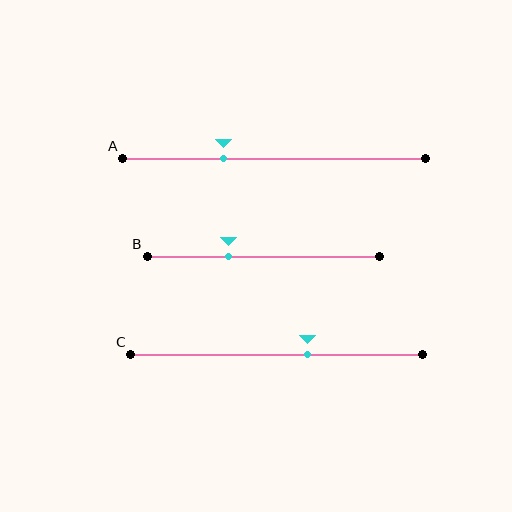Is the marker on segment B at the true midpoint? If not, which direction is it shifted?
No, the marker on segment B is shifted to the left by about 15% of the segment length.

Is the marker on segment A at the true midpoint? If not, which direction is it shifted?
No, the marker on segment A is shifted to the left by about 17% of the segment length.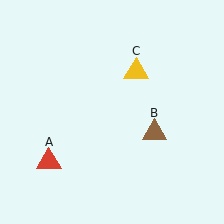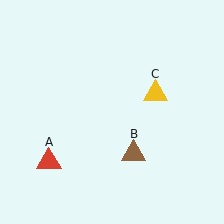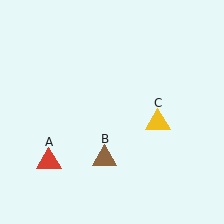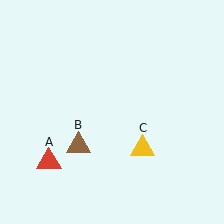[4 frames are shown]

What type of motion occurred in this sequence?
The brown triangle (object B), yellow triangle (object C) rotated clockwise around the center of the scene.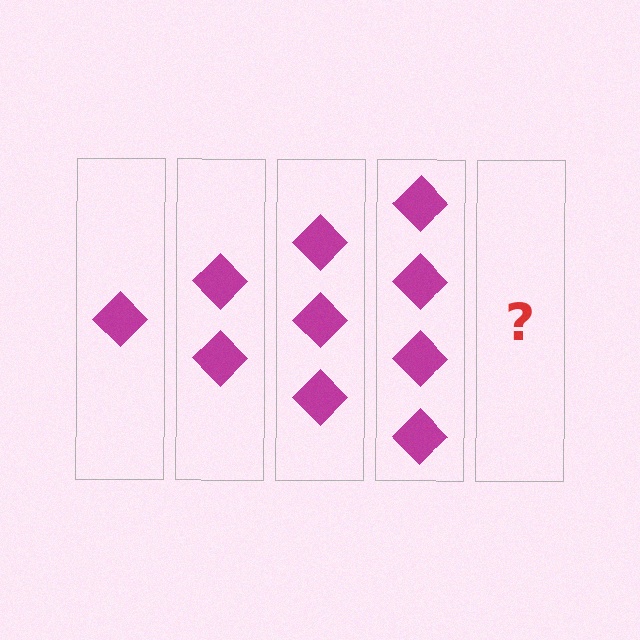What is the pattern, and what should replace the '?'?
The pattern is that each step adds one more diamond. The '?' should be 5 diamonds.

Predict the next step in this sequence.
The next step is 5 diamonds.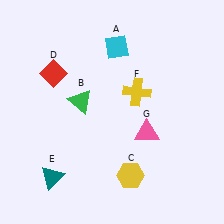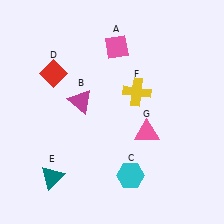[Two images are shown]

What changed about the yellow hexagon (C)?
In Image 1, C is yellow. In Image 2, it changed to cyan.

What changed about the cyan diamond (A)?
In Image 1, A is cyan. In Image 2, it changed to pink.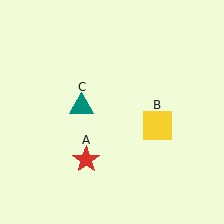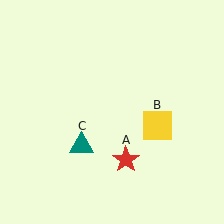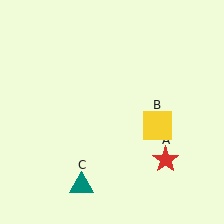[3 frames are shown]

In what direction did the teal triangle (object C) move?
The teal triangle (object C) moved down.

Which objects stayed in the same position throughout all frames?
Yellow square (object B) remained stationary.